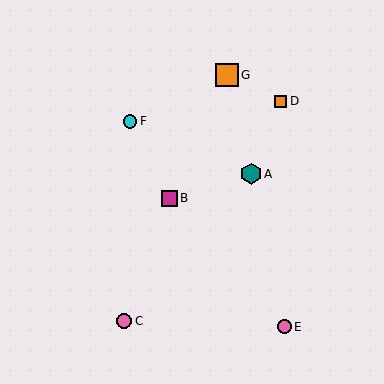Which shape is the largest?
The orange square (labeled G) is the largest.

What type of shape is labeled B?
Shape B is a magenta square.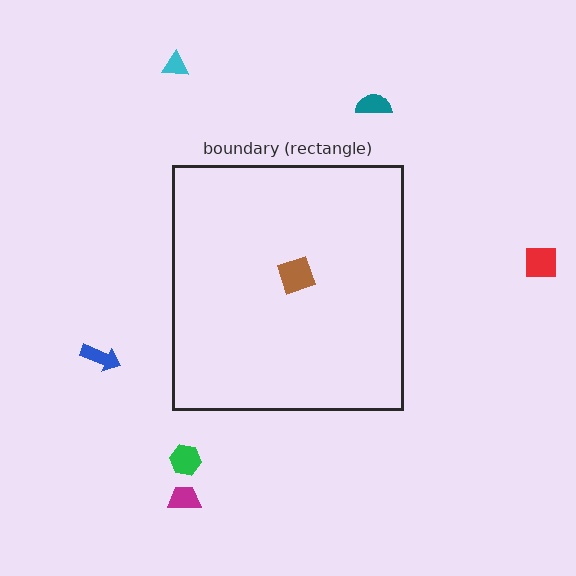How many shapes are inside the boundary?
1 inside, 6 outside.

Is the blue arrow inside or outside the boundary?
Outside.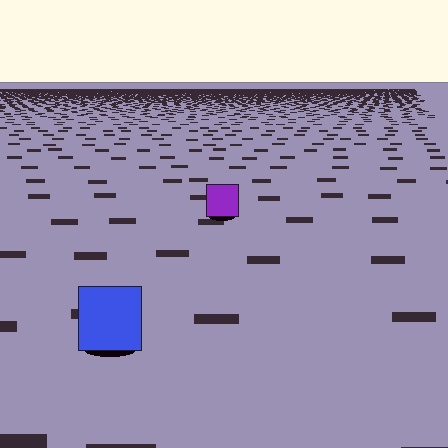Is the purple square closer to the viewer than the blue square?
No. The blue square is closer — you can tell from the texture gradient: the ground texture is coarser near it.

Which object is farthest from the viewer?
The purple square is farthest from the viewer. It appears smaller and the ground texture around it is denser.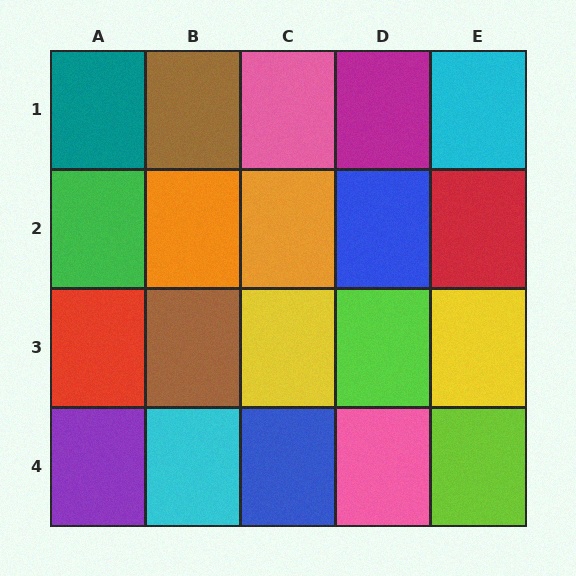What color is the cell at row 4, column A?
Purple.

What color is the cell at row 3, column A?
Red.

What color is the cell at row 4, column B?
Cyan.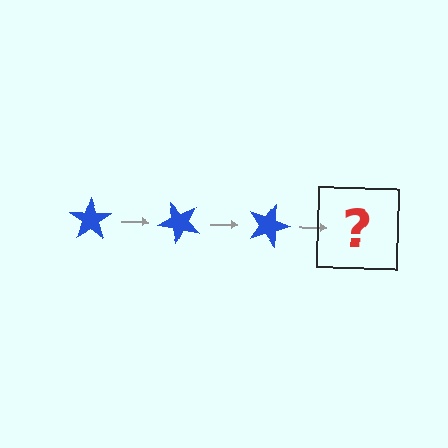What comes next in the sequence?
The next element should be a blue star rotated 135 degrees.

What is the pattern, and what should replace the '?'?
The pattern is that the star rotates 45 degrees each step. The '?' should be a blue star rotated 135 degrees.